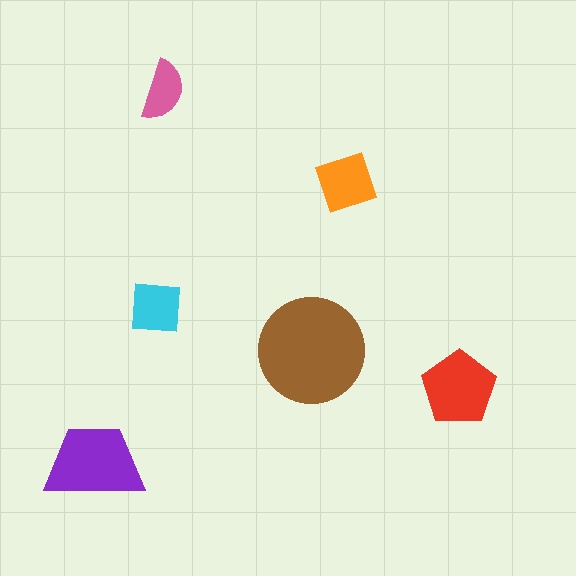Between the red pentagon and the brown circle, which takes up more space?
The brown circle.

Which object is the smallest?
The pink semicircle.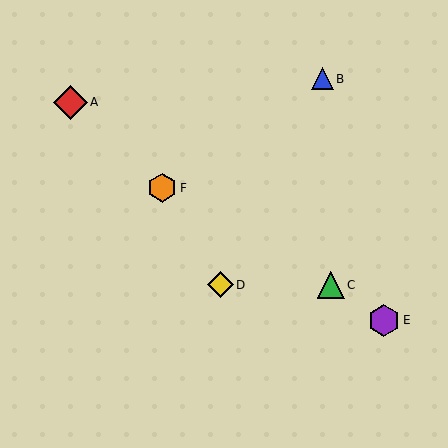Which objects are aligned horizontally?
Objects C, D are aligned horizontally.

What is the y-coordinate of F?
Object F is at y≈188.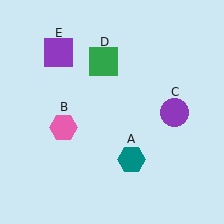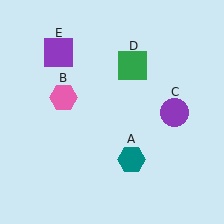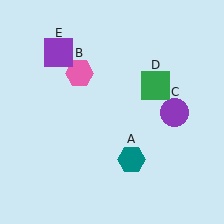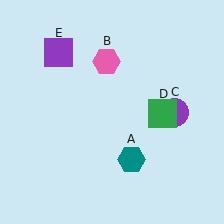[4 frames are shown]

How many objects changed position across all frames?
2 objects changed position: pink hexagon (object B), green square (object D).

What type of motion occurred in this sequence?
The pink hexagon (object B), green square (object D) rotated clockwise around the center of the scene.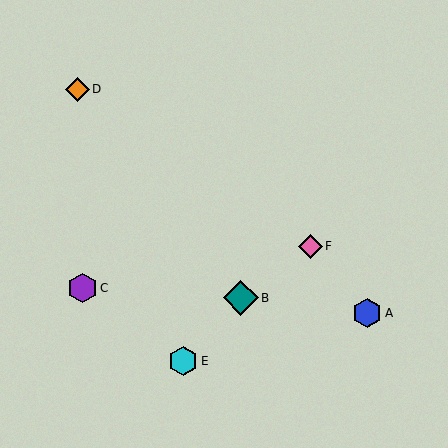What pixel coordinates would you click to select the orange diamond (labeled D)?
Click at (77, 89) to select the orange diamond D.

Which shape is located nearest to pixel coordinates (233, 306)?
The teal diamond (labeled B) at (241, 298) is nearest to that location.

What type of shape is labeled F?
Shape F is a pink diamond.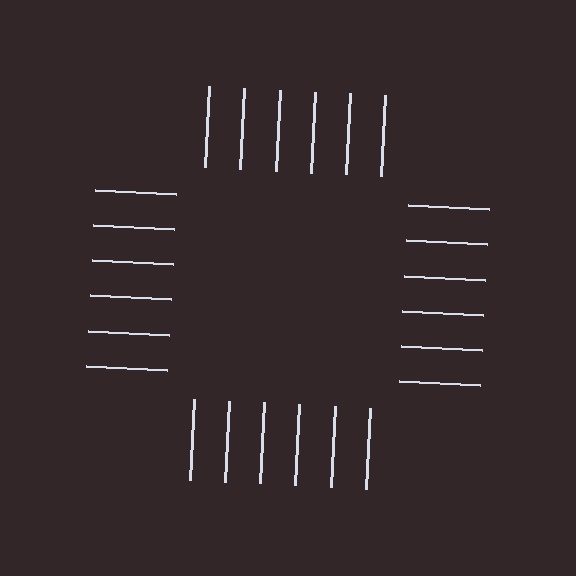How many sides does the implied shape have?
4 sides — the line-ends trace a square.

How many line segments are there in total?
24 — 6 along each of the 4 edges.